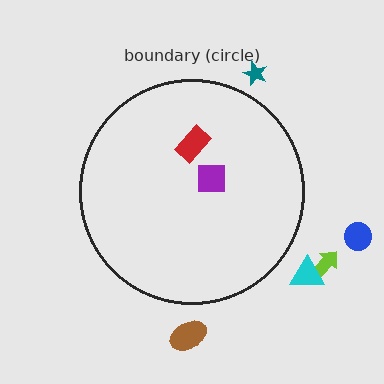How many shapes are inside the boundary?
2 inside, 5 outside.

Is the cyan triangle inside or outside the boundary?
Outside.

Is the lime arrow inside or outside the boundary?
Outside.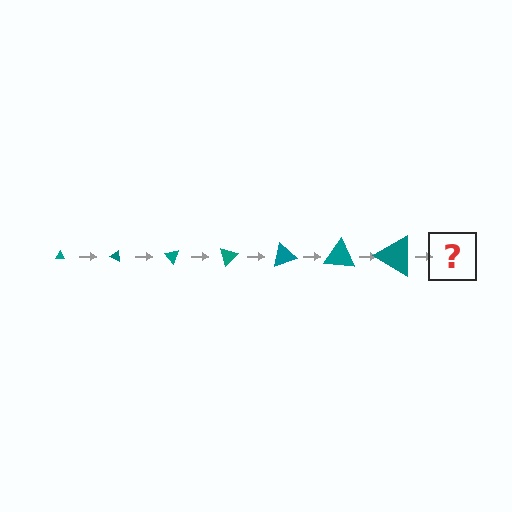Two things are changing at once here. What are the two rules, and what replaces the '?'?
The two rules are that the triangle grows larger each step and it rotates 25 degrees each step. The '?' should be a triangle, larger than the previous one and rotated 175 degrees from the start.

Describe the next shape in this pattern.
It should be a triangle, larger than the previous one and rotated 175 degrees from the start.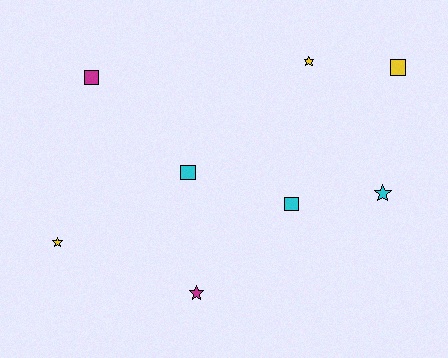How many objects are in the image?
There are 8 objects.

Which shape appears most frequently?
Star, with 4 objects.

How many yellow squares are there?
There is 1 yellow square.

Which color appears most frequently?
Yellow, with 3 objects.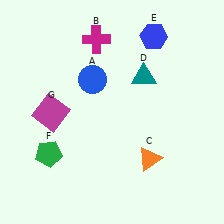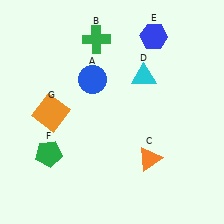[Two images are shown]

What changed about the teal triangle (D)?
In Image 1, D is teal. In Image 2, it changed to cyan.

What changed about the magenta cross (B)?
In Image 1, B is magenta. In Image 2, it changed to green.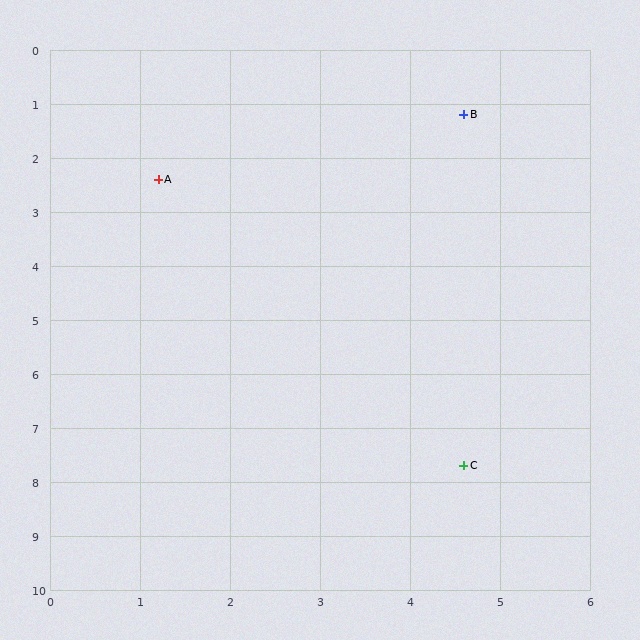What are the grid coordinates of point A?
Point A is at approximately (1.2, 2.4).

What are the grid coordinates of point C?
Point C is at approximately (4.6, 7.7).